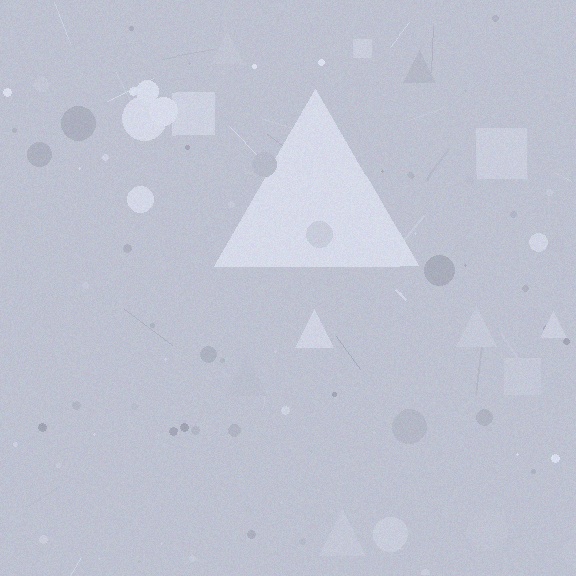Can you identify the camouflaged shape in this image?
The camouflaged shape is a triangle.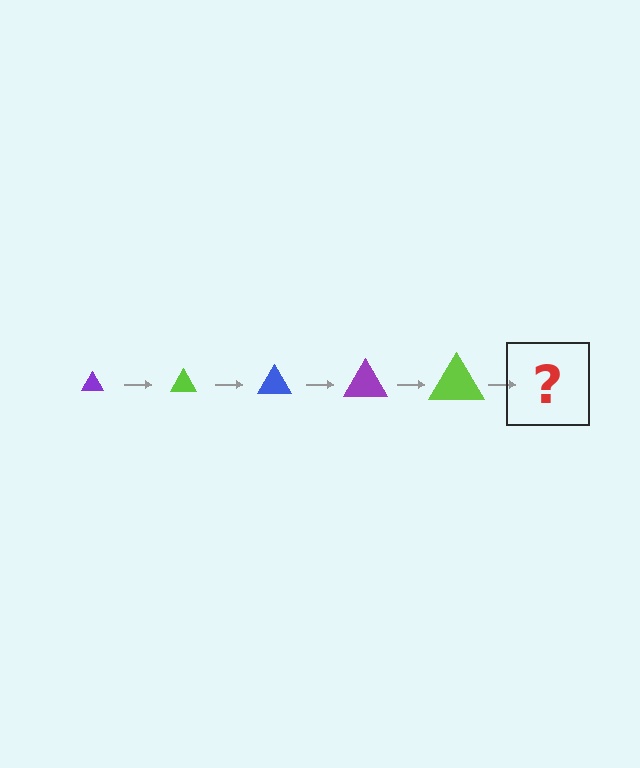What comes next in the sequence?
The next element should be a blue triangle, larger than the previous one.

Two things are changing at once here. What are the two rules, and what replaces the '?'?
The two rules are that the triangle grows larger each step and the color cycles through purple, lime, and blue. The '?' should be a blue triangle, larger than the previous one.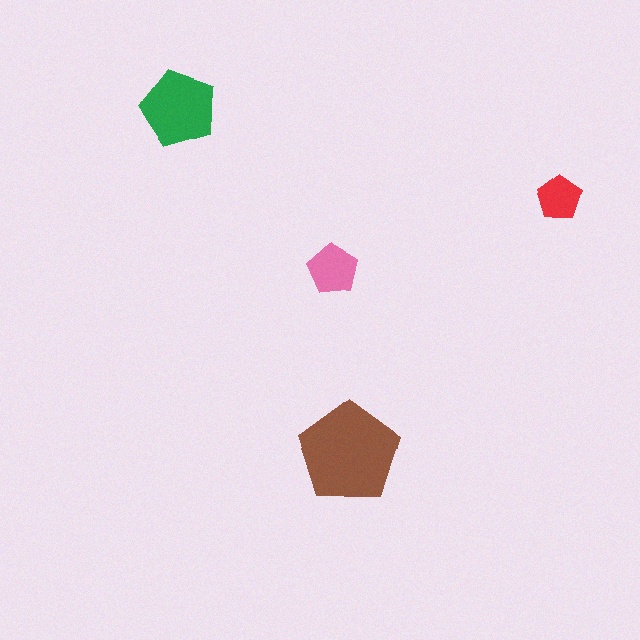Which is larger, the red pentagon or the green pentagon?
The green one.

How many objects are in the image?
There are 4 objects in the image.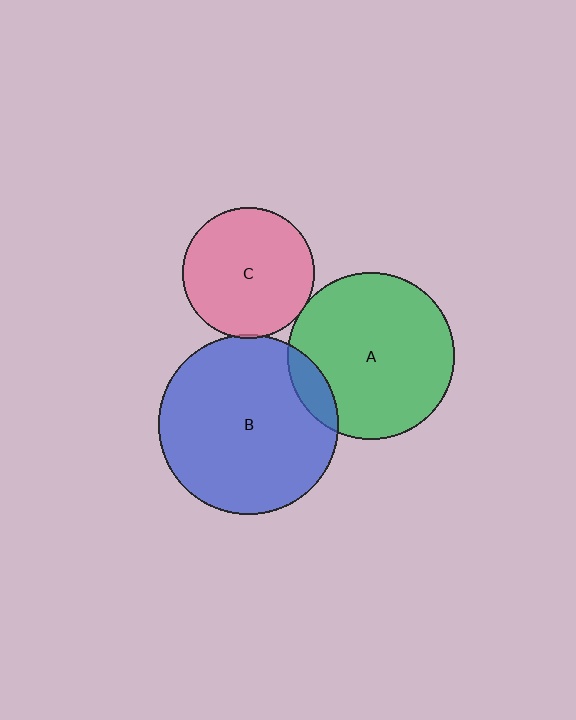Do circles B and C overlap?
Yes.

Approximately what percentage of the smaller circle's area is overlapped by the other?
Approximately 5%.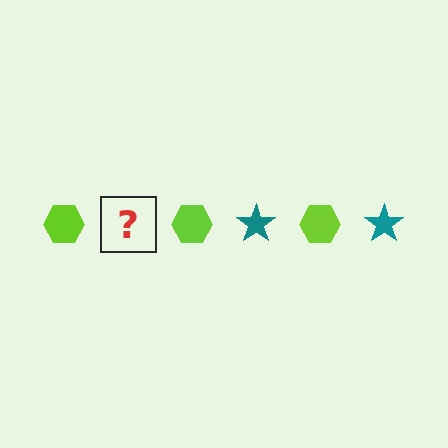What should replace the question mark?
The question mark should be replaced with a teal star.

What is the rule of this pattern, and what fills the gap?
The rule is that the pattern alternates between lime hexagon and teal star. The gap should be filled with a teal star.